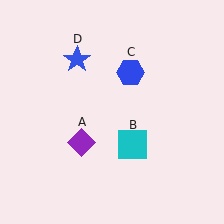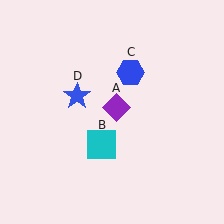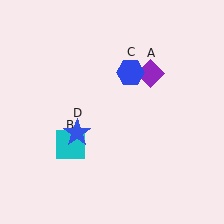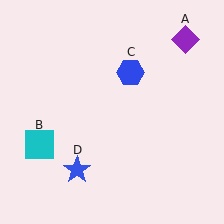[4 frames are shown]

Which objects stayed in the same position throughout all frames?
Blue hexagon (object C) remained stationary.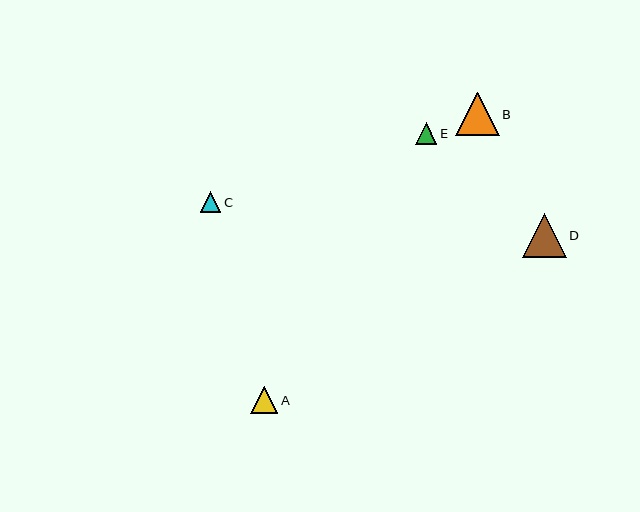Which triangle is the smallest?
Triangle C is the smallest with a size of approximately 20 pixels.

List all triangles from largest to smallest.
From largest to smallest: D, B, A, E, C.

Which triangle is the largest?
Triangle D is the largest with a size of approximately 44 pixels.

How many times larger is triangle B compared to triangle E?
Triangle B is approximately 2.0 times the size of triangle E.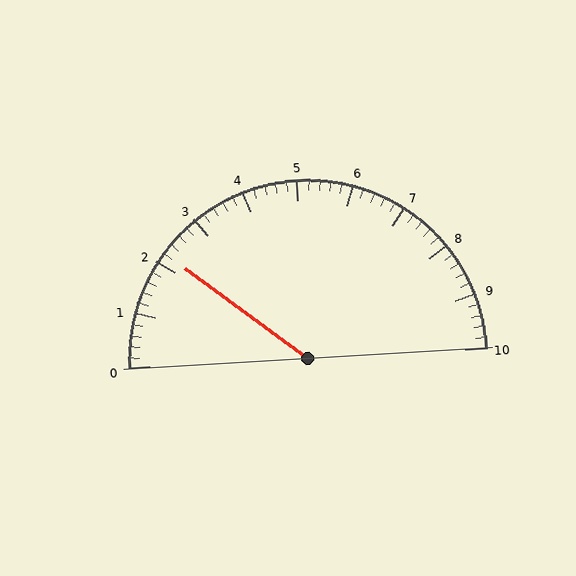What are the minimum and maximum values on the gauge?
The gauge ranges from 0 to 10.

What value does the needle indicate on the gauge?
The needle indicates approximately 2.2.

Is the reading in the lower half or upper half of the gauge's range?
The reading is in the lower half of the range (0 to 10).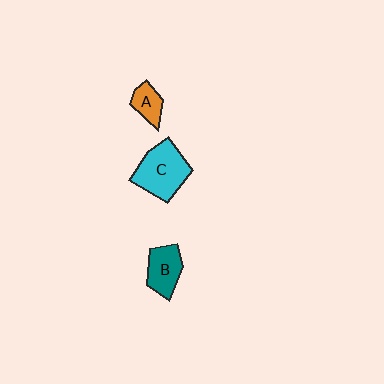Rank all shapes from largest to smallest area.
From largest to smallest: C (cyan), B (teal), A (orange).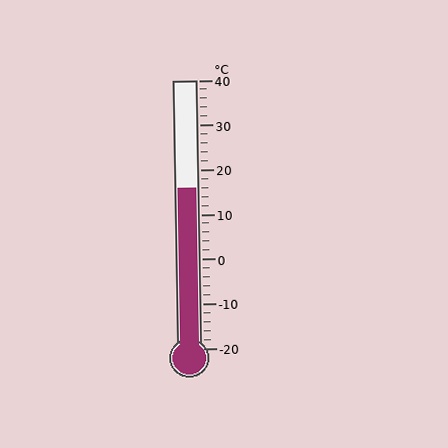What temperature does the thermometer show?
The thermometer shows approximately 16°C.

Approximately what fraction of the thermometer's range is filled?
The thermometer is filled to approximately 60% of its range.